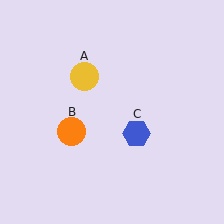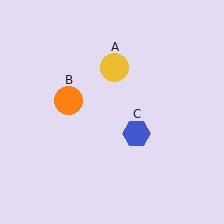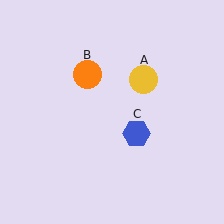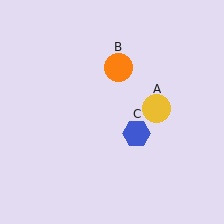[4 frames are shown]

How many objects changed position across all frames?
2 objects changed position: yellow circle (object A), orange circle (object B).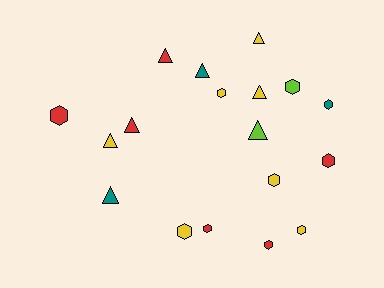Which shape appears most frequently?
Hexagon, with 10 objects.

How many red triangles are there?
There are 2 red triangles.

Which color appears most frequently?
Yellow, with 7 objects.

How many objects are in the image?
There are 18 objects.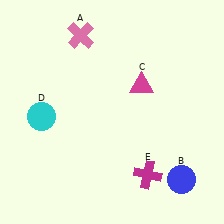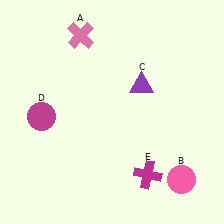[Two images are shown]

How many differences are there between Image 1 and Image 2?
There are 3 differences between the two images.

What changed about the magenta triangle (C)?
In Image 1, C is magenta. In Image 2, it changed to purple.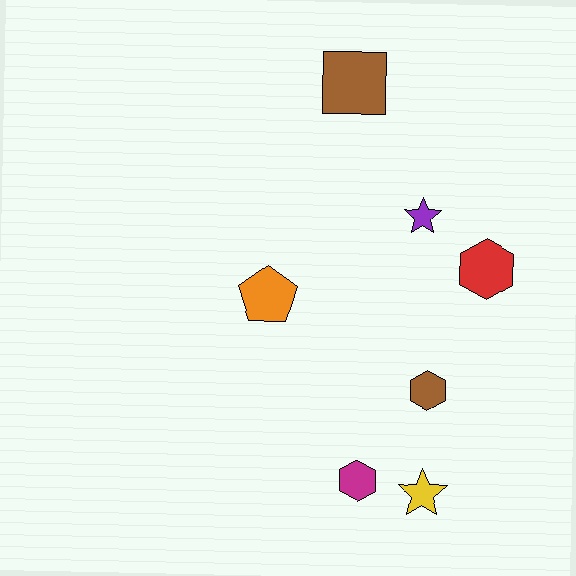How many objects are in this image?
There are 7 objects.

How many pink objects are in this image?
There are no pink objects.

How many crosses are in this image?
There are no crosses.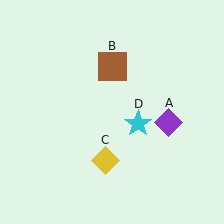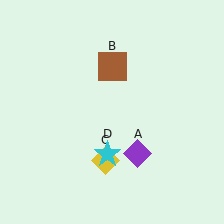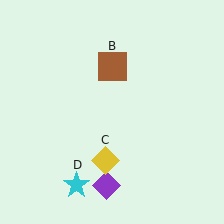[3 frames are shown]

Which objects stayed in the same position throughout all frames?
Brown square (object B) and yellow diamond (object C) remained stationary.